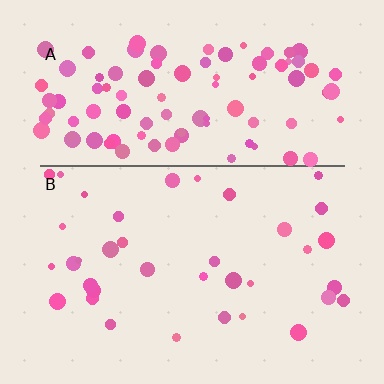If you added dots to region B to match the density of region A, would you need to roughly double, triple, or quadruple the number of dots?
Approximately triple.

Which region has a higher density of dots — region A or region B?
A (the top).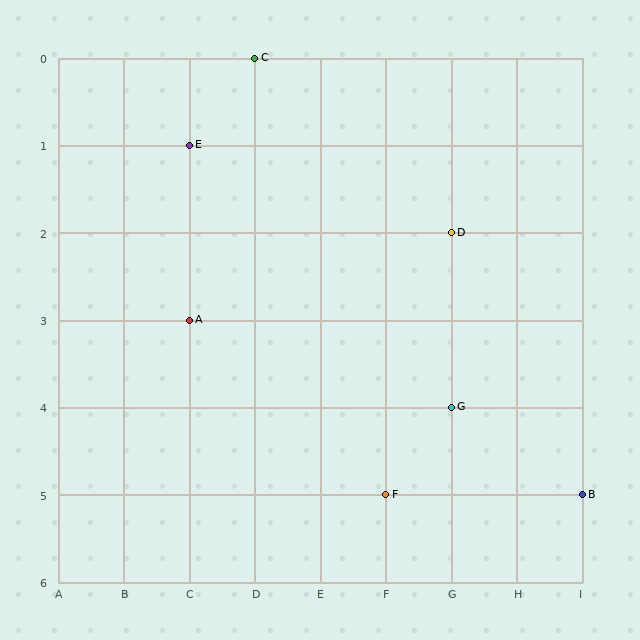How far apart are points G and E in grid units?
Points G and E are 4 columns and 3 rows apart (about 5.0 grid units diagonally).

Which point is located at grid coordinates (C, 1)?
Point E is at (C, 1).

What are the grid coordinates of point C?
Point C is at grid coordinates (D, 0).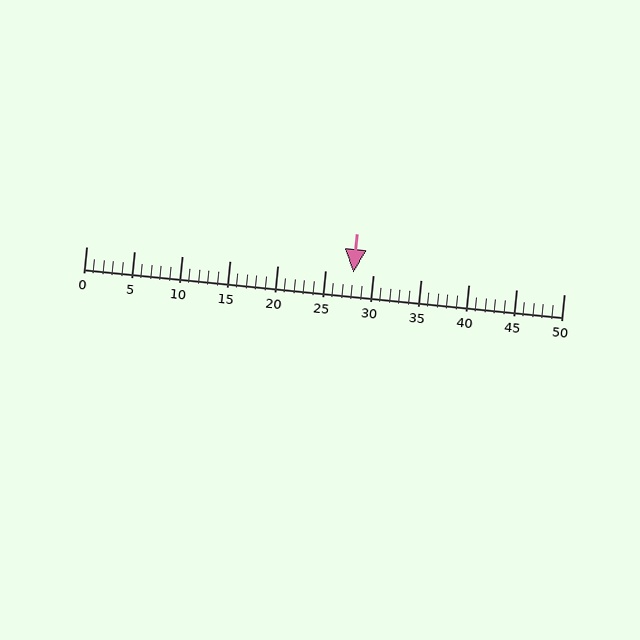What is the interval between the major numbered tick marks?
The major tick marks are spaced 5 units apart.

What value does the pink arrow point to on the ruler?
The pink arrow points to approximately 28.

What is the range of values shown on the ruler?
The ruler shows values from 0 to 50.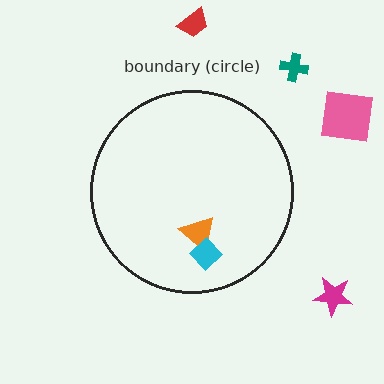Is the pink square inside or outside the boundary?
Outside.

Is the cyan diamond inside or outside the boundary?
Inside.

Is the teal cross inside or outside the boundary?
Outside.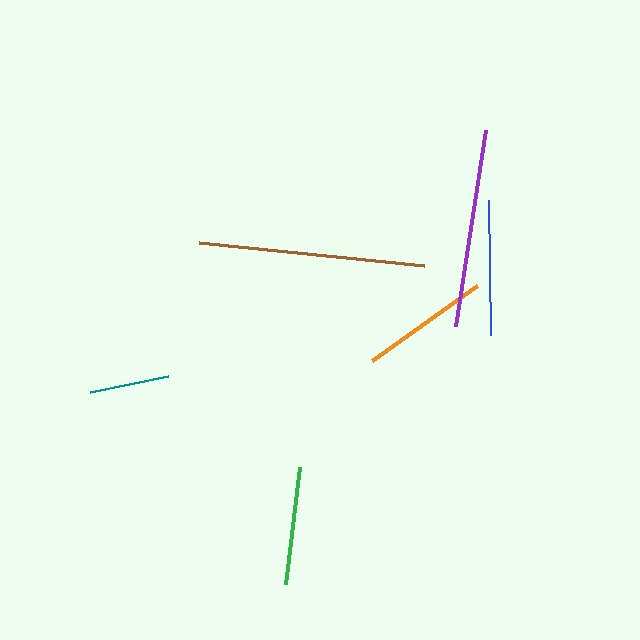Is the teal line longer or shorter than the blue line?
The blue line is longer than the teal line.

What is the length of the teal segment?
The teal segment is approximately 80 pixels long.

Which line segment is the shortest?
The teal line is the shortest at approximately 80 pixels.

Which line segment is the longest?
The brown line is the longest at approximately 226 pixels.